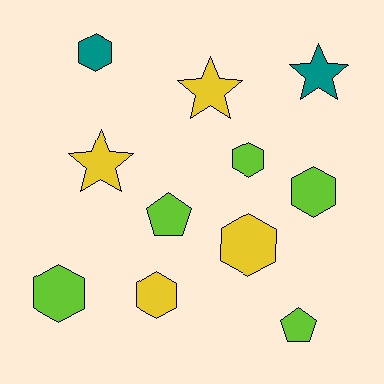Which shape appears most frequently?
Hexagon, with 6 objects.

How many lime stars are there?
There are no lime stars.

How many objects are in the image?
There are 11 objects.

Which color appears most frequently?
Lime, with 5 objects.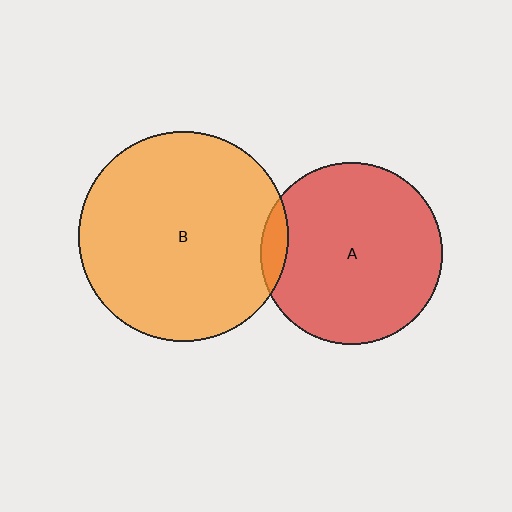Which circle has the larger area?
Circle B (orange).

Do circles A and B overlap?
Yes.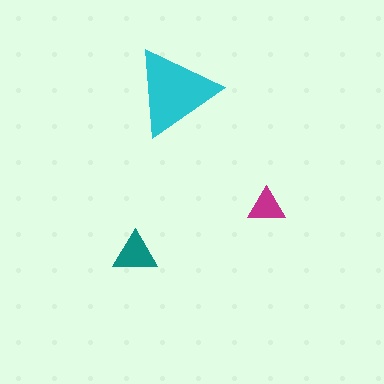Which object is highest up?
The cyan triangle is topmost.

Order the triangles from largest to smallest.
the cyan one, the teal one, the magenta one.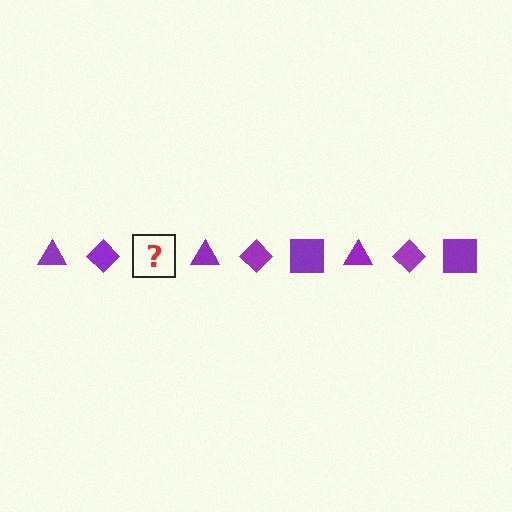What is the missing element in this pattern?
The missing element is a purple square.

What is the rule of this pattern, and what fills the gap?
The rule is that the pattern cycles through triangle, diamond, square shapes in purple. The gap should be filled with a purple square.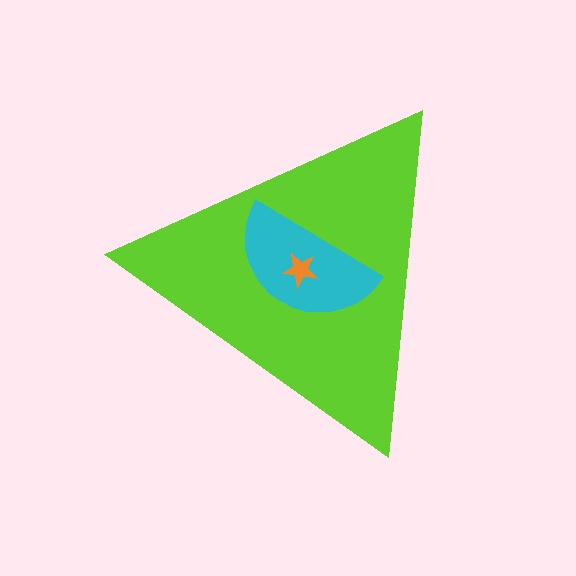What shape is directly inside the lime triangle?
The cyan semicircle.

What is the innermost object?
The orange star.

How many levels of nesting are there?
3.